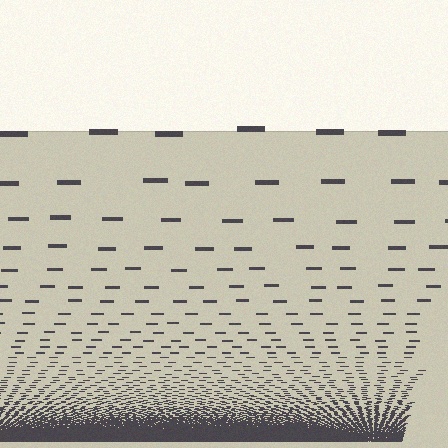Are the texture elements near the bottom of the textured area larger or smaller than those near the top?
Smaller. The gradient is inverted — elements near the bottom are smaller and denser.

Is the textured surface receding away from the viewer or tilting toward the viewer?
The surface appears to tilt toward the viewer. Texture elements get larger and sparser toward the top.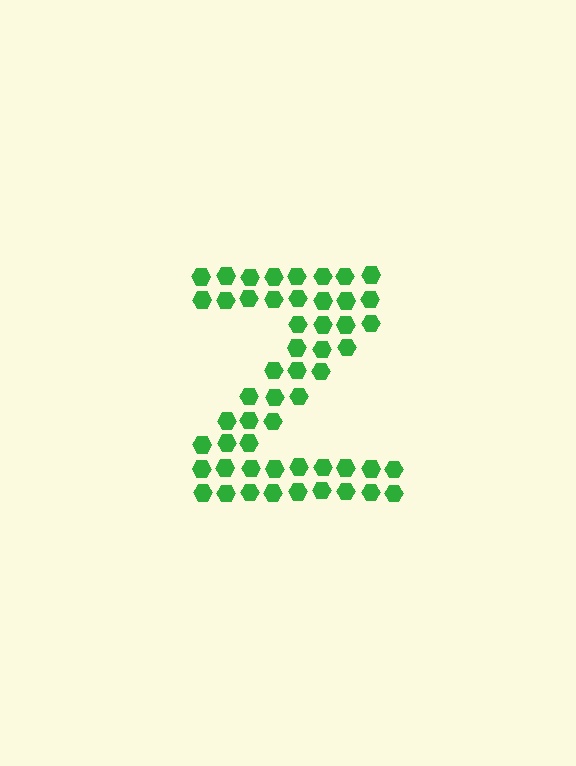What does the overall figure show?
The overall figure shows the letter Z.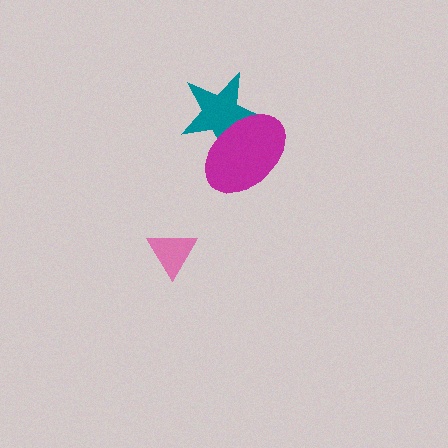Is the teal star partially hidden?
Yes, it is partially covered by another shape.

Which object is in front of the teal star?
The magenta ellipse is in front of the teal star.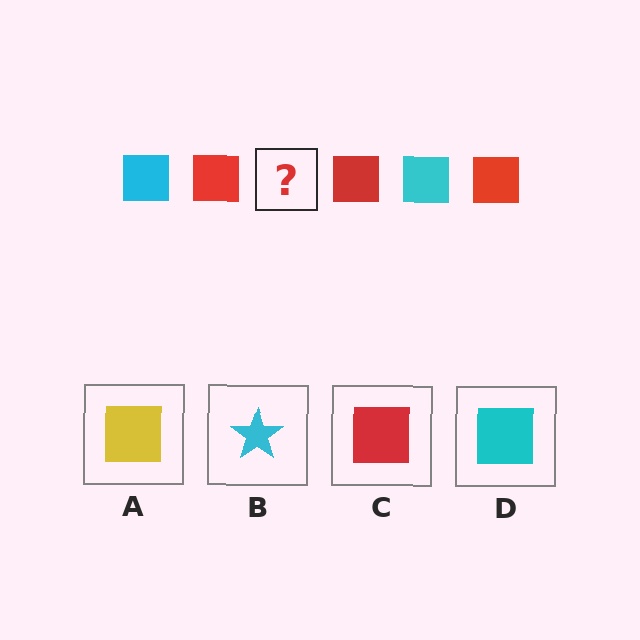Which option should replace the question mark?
Option D.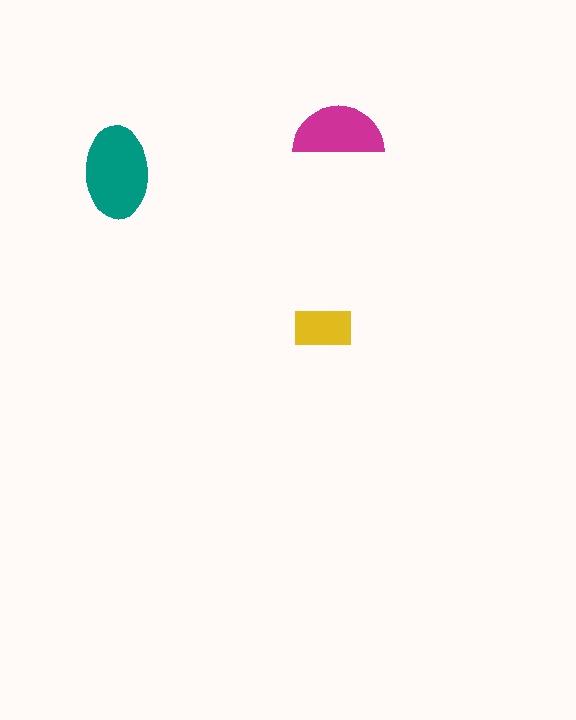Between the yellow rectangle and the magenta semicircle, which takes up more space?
The magenta semicircle.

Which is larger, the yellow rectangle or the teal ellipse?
The teal ellipse.